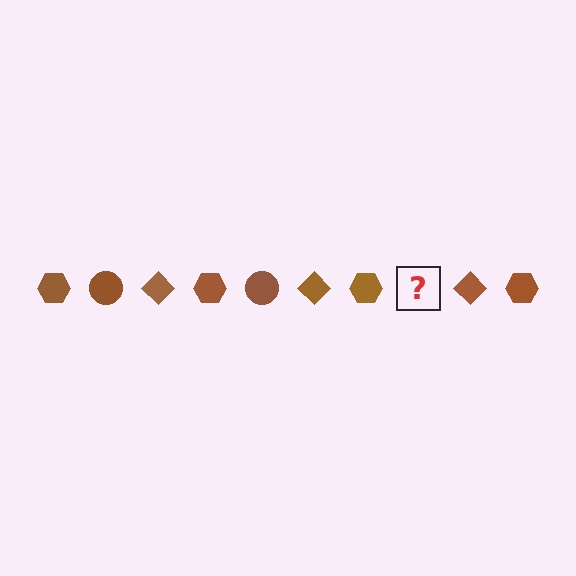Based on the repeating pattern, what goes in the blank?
The blank should be a brown circle.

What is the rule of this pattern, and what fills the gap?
The rule is that the pattern cycles through hexagon, circle, diamond shapes in brown. The gap should be filled with a brown circle.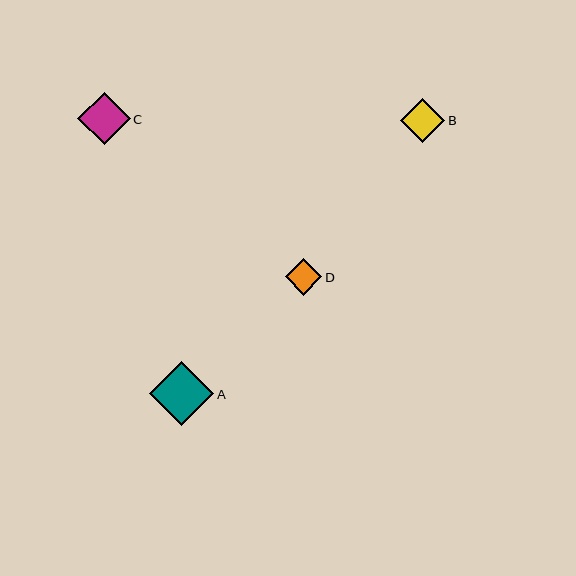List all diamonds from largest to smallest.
From largest to smallest: A, C, B, D.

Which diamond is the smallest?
Diamond D is the smallest with a size of approximately 37 pixels.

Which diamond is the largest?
Diamond A is the largest with a size of approximately 64 pixels.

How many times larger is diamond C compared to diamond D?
Diamond C is approximately 1.4 times the size of diamond D.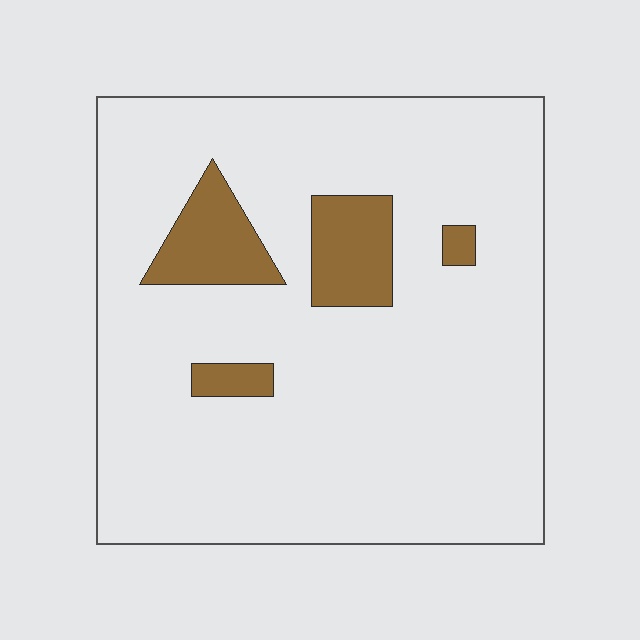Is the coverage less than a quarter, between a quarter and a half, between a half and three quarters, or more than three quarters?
Less than a quarter.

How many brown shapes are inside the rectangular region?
4.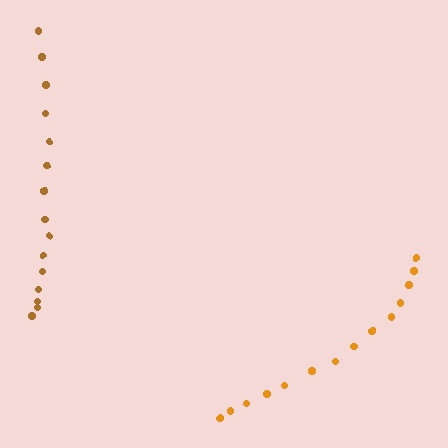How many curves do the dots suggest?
There are 2 distinct paths.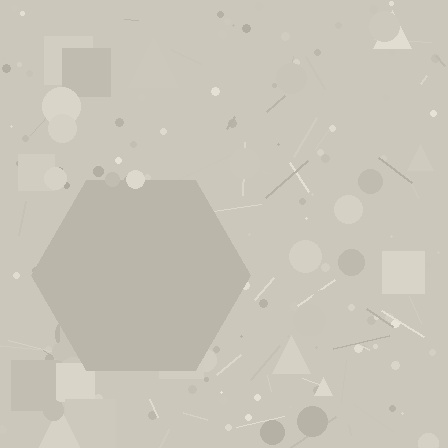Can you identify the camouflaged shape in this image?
The camouflaged shape is a hexagon.